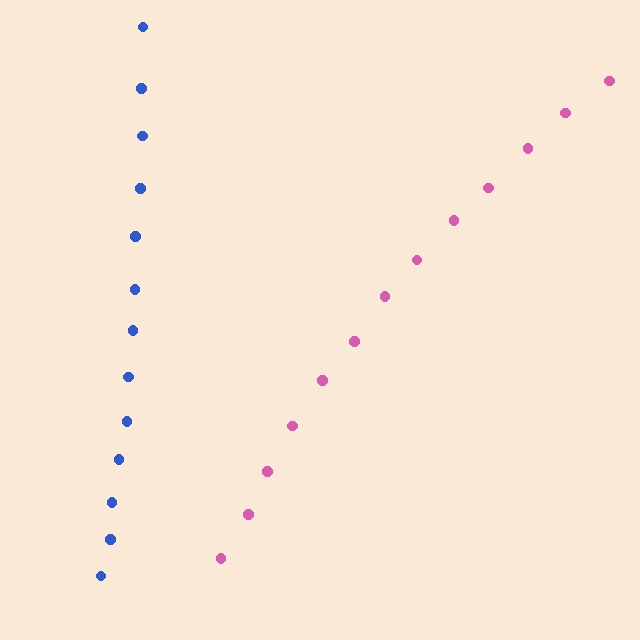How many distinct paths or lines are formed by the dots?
There are 2 distinct paths.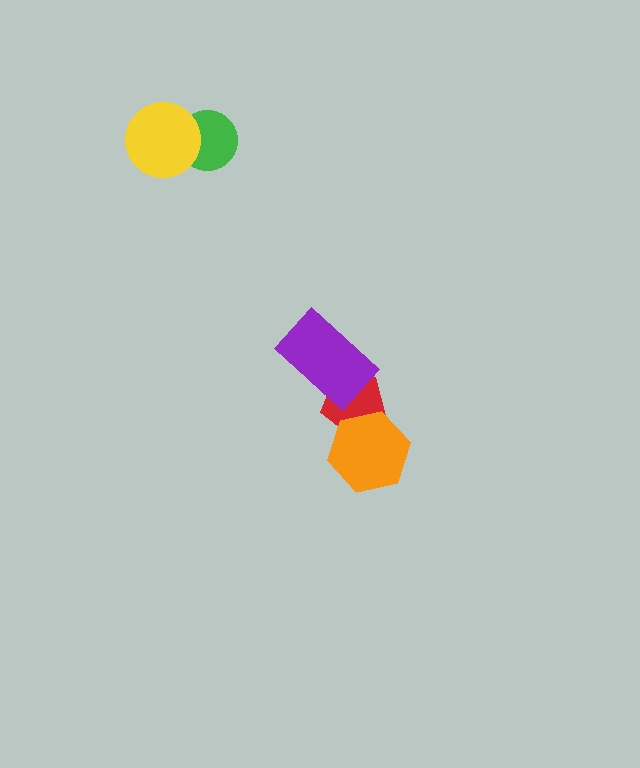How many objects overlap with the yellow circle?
1 object overlaps with the yellow circle.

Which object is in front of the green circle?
The yellow circle is in front of the green circle.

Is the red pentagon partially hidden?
Yes, it is partially covered by another shape.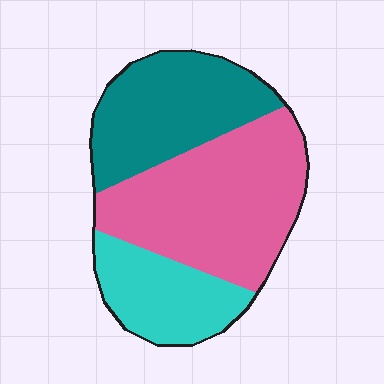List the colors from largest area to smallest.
From largest to smallest: pink, teal, cyan.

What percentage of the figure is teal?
Teal covers about 30% of the figure.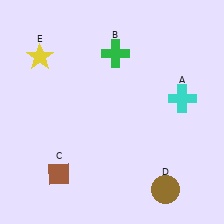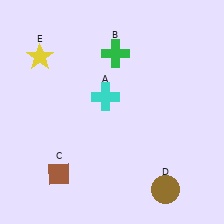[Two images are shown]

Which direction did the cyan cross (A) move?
The cyan cross (A) moved left.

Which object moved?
The cyan cross (A) moved left.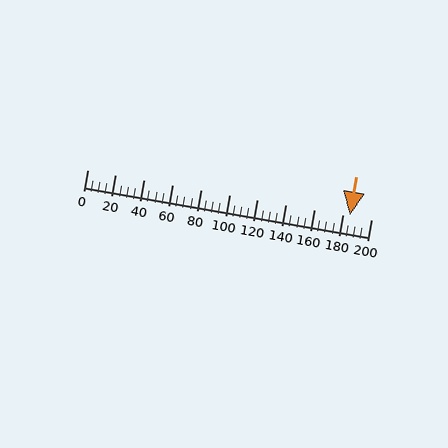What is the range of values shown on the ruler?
The ruler shows values from 0 to 200.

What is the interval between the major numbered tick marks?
The major tick marks are spaced 20 units apart.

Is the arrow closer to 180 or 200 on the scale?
The arrow is closer to 180.